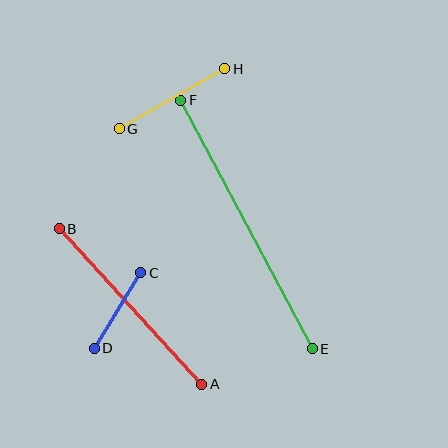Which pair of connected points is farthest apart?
Points E and F are farthest apart.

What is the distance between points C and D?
The distance is approximately 89 pixels.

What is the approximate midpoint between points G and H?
The midpoint is at approximately (172, 99) pixels.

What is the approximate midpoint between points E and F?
The midpoint is at approximately (247, 225) pixels.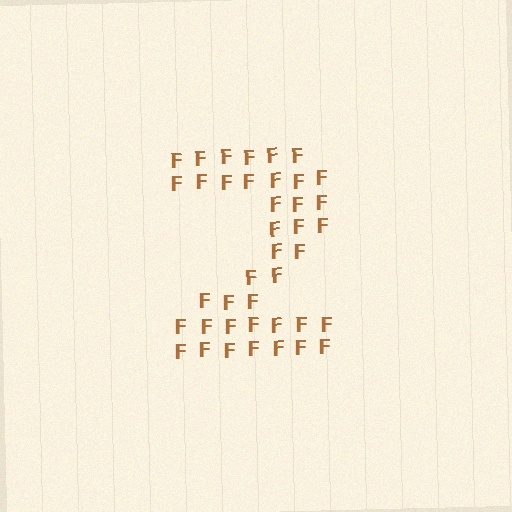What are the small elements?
The small elements are letter F's.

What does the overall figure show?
The overall figure shows the digit 2.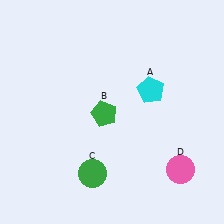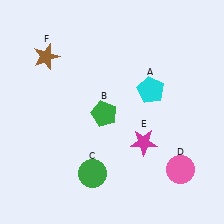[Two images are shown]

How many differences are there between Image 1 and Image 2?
There are 2 differences between the two images.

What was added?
A magenta star (E), a brown star (F) were added in Image 2.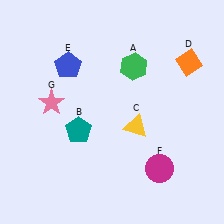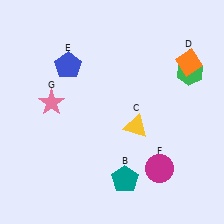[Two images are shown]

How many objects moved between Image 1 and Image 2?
2 objects moved between the two images.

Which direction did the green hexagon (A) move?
The green hexagon (A) moved right.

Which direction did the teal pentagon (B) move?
The teal pentagon (B) moved down.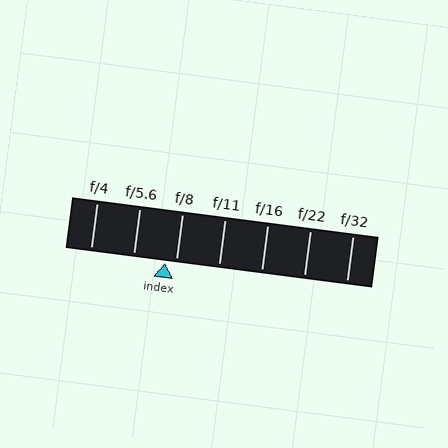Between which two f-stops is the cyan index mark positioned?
The index mark is between f/5.6 and f/8.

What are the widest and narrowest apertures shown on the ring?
The widest aperture shown is f/4 and the narrowest is f/32.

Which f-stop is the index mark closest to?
The index mark is closest to f/8.